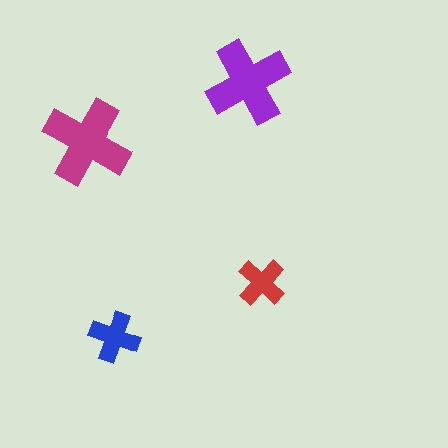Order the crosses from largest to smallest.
the magenta one, the purple one, the blue one, the red one.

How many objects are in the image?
There are 4 objects in the image.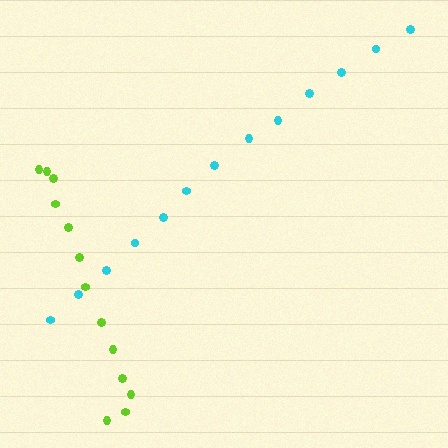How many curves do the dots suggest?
There are 2 distinct paths.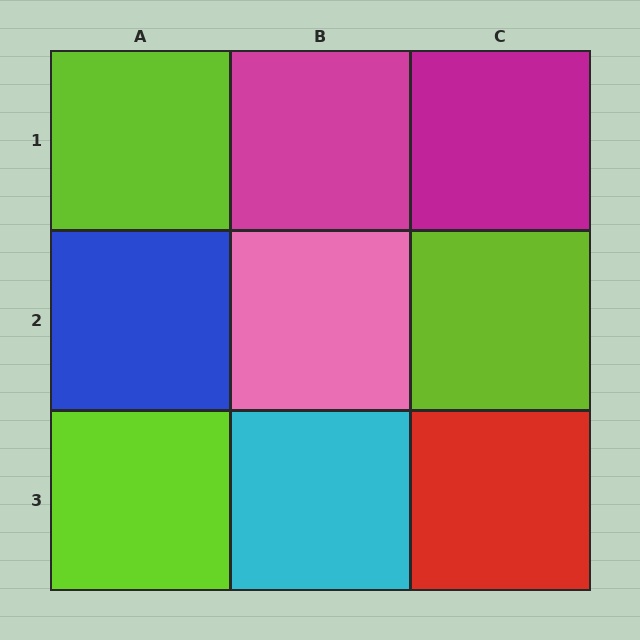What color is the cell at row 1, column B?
Magenta.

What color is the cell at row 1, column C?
Magenta.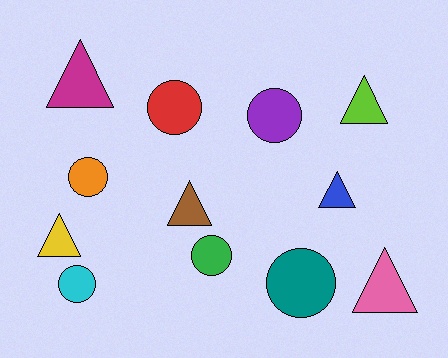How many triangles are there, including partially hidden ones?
There are 6 triangles.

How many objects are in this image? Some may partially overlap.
There are 12 objects.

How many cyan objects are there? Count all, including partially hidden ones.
There is 1 cyan object.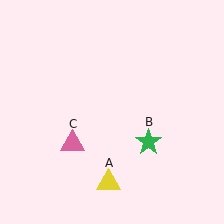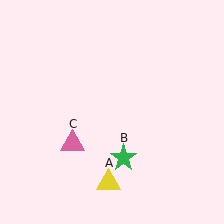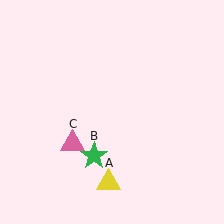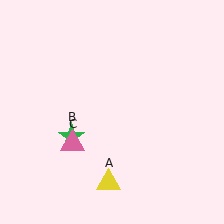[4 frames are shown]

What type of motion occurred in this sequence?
The green star (object B) rotated clockwise around the center of the scene.